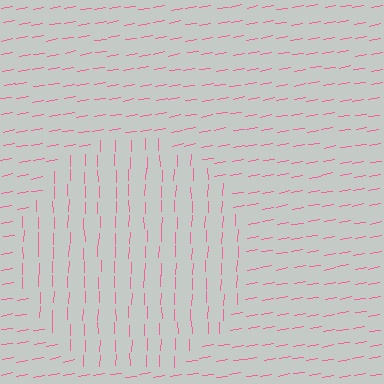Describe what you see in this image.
The image is filled with small pink line segments. A circle region in the image has lines oriented differently from the surrounding lines, creating a visible texture boundary.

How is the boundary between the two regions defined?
The boundary is defined purely by a change in line orientation (approximately 79 degrees difference). All lines are the same color and thickness.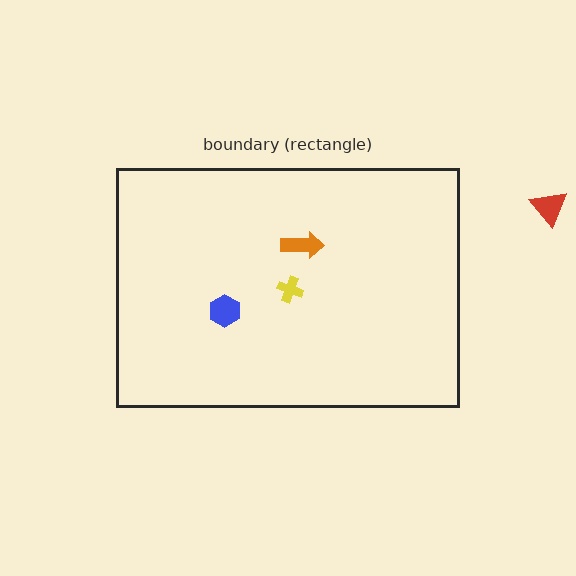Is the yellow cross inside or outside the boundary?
Inside.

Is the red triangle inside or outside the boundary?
Outside.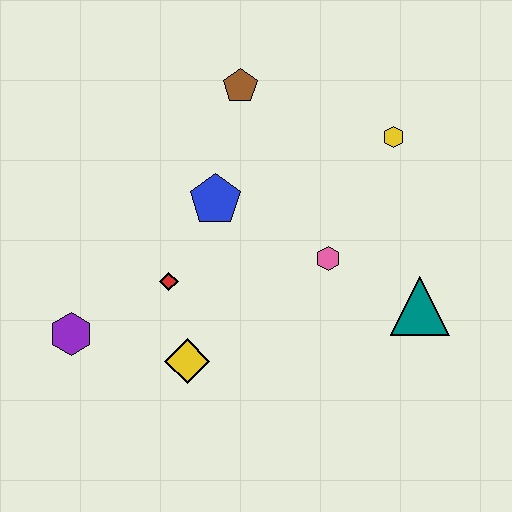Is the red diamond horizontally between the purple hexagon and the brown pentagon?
Yes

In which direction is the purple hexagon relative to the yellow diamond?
The purple hexagon is to the left of the yellow diamond.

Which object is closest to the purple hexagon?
The red diamond is closest to the purple hexagon.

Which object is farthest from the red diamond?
The yellow hexagon is farthest from the red diamond.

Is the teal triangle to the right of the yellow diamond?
Yes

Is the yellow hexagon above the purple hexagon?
Yes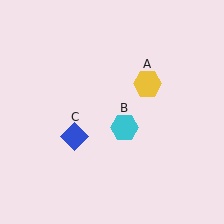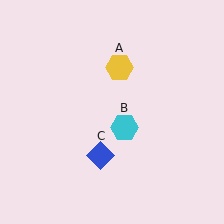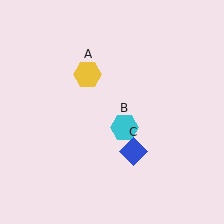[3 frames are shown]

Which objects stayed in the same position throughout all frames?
Cyan hexagon (object B) remained stationary.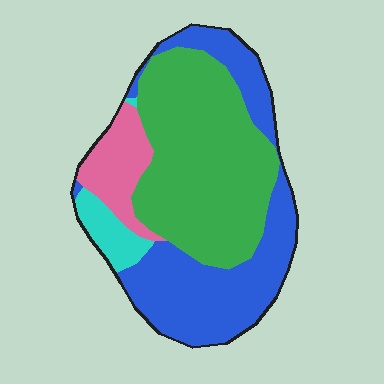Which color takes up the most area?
Green, at roughly 45%.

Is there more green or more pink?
Green.